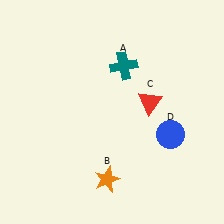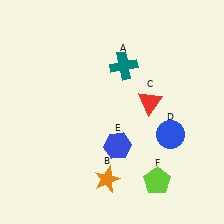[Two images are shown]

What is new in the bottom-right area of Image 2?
A lime pentagon (F) was added in the bottom-right area of Image 2.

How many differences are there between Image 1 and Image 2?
There are 2 differences between the two images.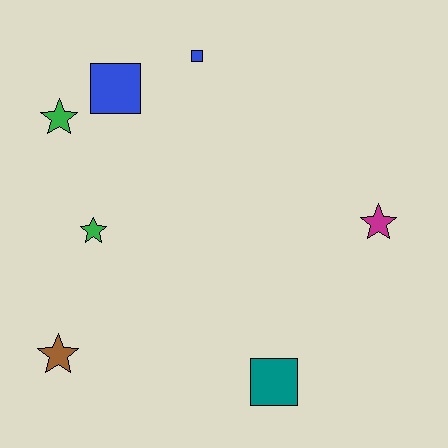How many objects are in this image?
There are 7 objects.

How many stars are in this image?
There are 4 stars.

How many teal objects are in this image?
There is 1 teal object.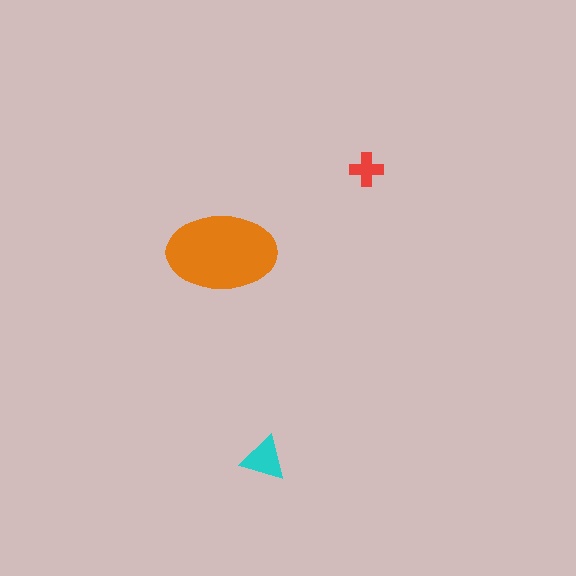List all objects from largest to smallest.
The orange ellipse, the cyan triangle, the red cross.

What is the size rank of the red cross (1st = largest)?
3rd.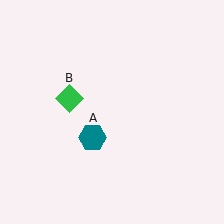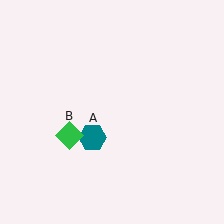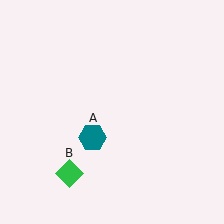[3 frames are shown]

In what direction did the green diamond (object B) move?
The green diamond (object B) moved down.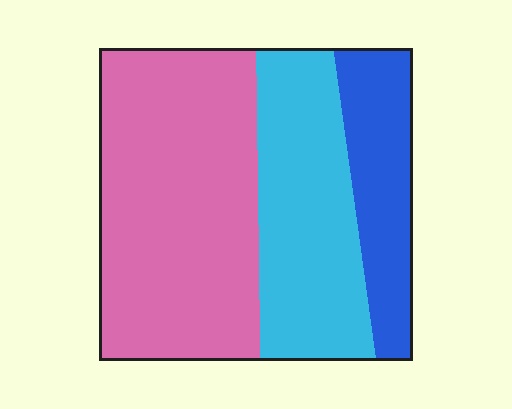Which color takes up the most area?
Pink, at roughly 50%.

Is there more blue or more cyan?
Cyan.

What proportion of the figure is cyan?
Cyan covers 31% of the figure.